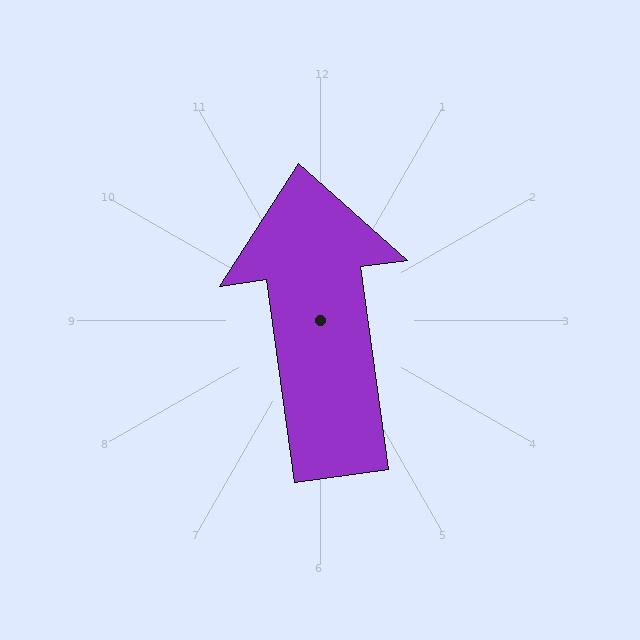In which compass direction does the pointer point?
North.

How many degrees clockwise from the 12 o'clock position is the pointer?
Approximately 352 degrees.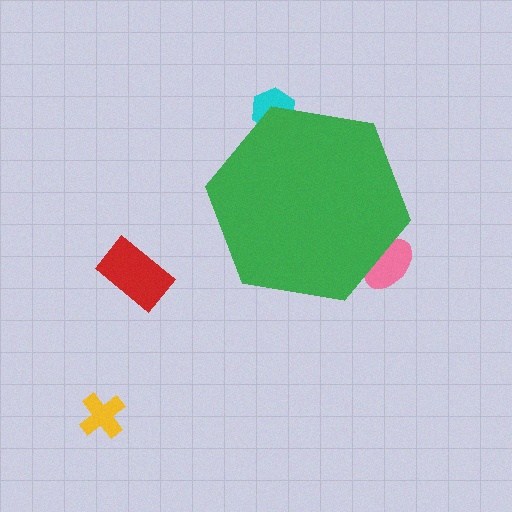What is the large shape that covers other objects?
A green hexagon.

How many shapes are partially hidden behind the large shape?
2 shapes are partially hidden.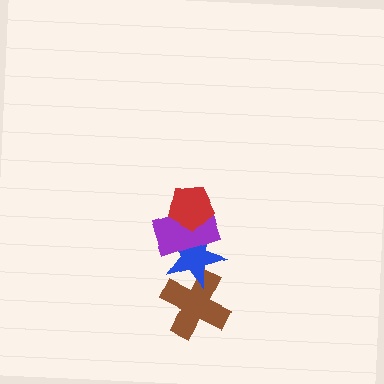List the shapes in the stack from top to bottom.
From top to bottom: the red pentagon, the purple rectangle, the blue star, the brown cross.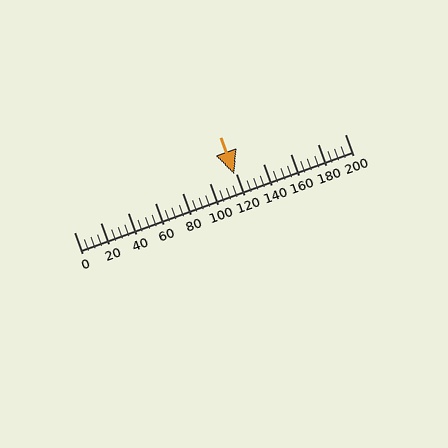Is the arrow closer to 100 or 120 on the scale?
The arrow is closer to 120.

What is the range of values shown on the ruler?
The ruler shows values from 0 to 200.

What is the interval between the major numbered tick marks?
The major tick marks are spaced 20 units apart.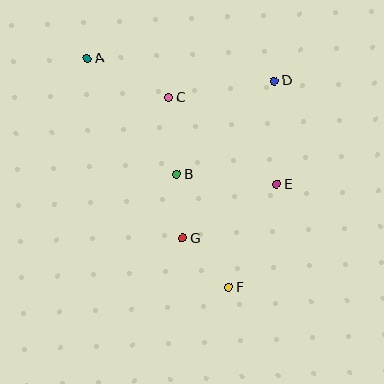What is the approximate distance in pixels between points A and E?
The distance between A and E is approximately 227 pixels.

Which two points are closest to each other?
Points B and G are closest to each other.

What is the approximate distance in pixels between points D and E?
The distance between D and E is approximately 103 pixels.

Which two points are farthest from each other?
Points A and F are farthest from each other.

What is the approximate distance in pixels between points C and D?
The distance between C and D is approximately 107 pixels.